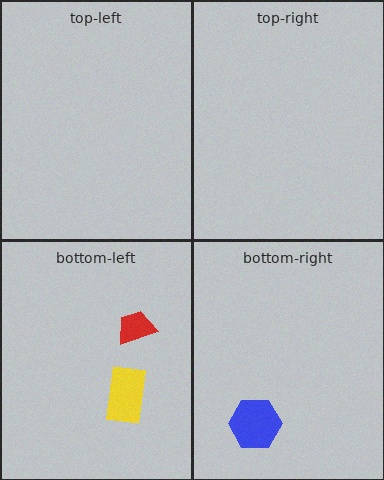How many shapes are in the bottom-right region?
1.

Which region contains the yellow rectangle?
The bottom-left region.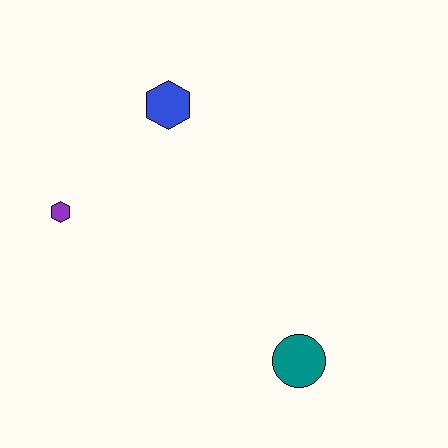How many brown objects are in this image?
There are no brown objects.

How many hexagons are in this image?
There are 2 hexagons.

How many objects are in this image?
There are 3 objects.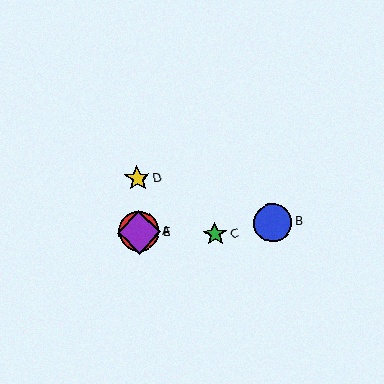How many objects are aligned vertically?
3 objects (A, D, E) are aligned vertically.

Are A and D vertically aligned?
Yes, both are at x≈139.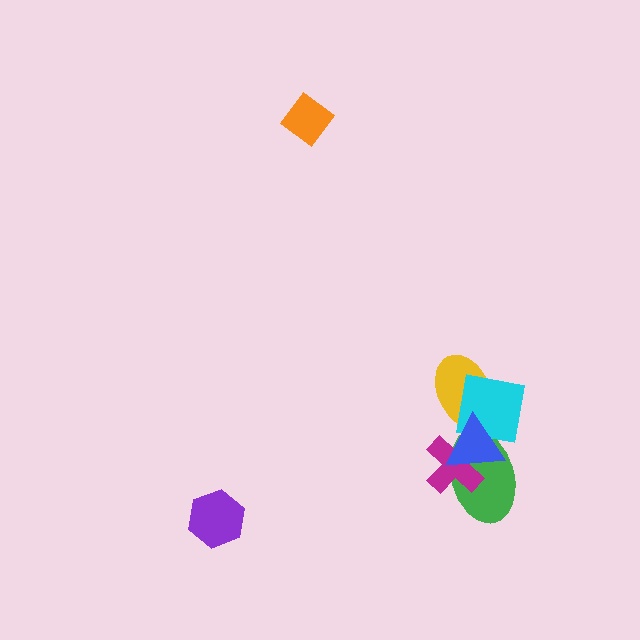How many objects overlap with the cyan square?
4 objects overlap with the cyan square.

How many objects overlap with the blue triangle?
4 objects overlap with the blue triangle.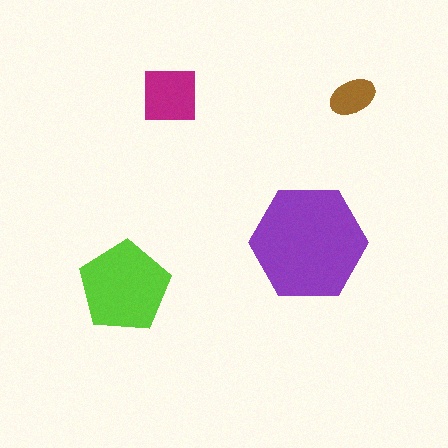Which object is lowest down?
The lime pentagon is bottommost.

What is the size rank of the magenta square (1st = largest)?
3rd.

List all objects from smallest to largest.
The brown ellipse, the magenta square, the lime pentagon, the purple hexagon.